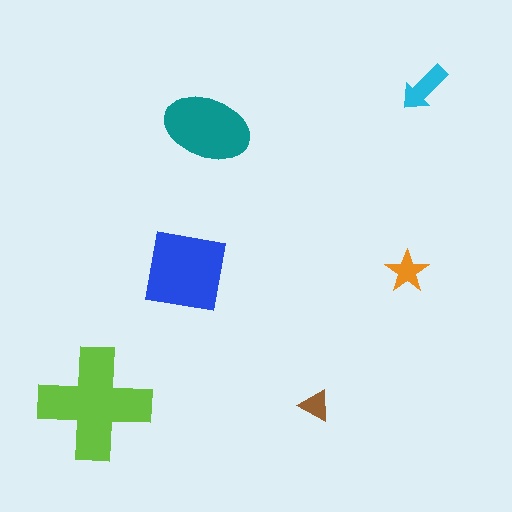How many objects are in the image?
There are 6 objects in the image.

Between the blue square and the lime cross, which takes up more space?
The lime cross.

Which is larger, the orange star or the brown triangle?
The orange star.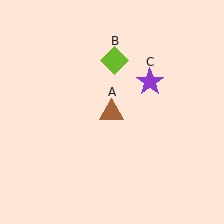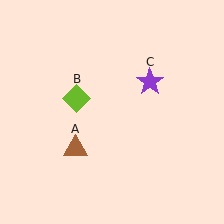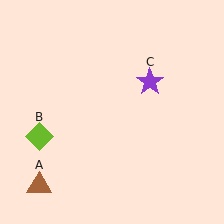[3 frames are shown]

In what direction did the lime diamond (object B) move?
The lime diamond (object B) moved down and to the left.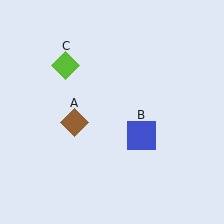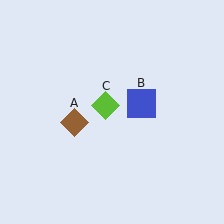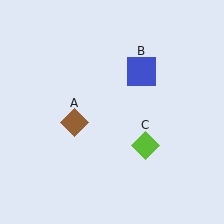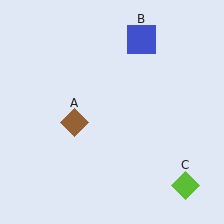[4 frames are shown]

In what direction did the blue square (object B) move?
The blue square (object B) moved up.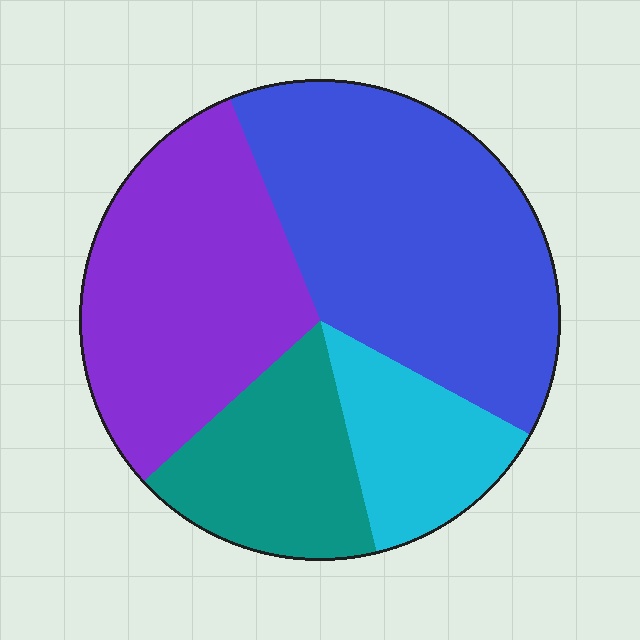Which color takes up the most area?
Blue, at roughly 40%.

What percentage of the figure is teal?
Teal covers roughly 15% of the figure.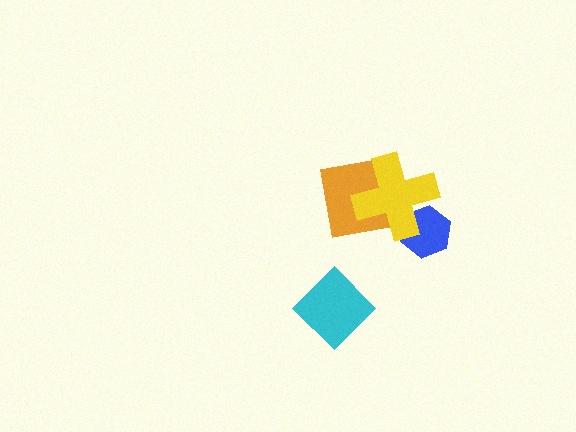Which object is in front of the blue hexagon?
The yellow cross is in front of the blue hexagon.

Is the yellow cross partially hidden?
No, no other shape covers it.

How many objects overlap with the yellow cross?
2 objects overlap with the yellow cross.